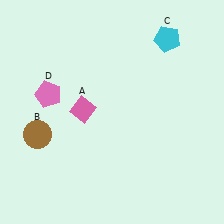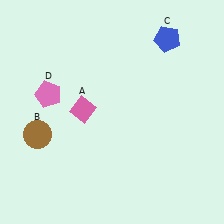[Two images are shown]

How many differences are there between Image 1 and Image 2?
There is 1 difference between the two images.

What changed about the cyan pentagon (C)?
In Image 1, C is cyan. In Image 2, it changed to blue.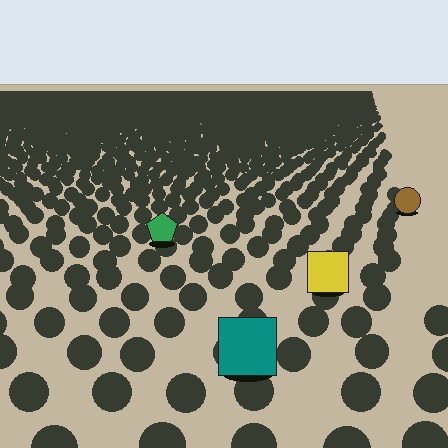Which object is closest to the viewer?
The teal square is closest. The texture marks near it are larger and more spread out.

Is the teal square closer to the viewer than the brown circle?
Yes. The teal square is closer — you can tell from the texture gradient: the ground texture is coarser near it.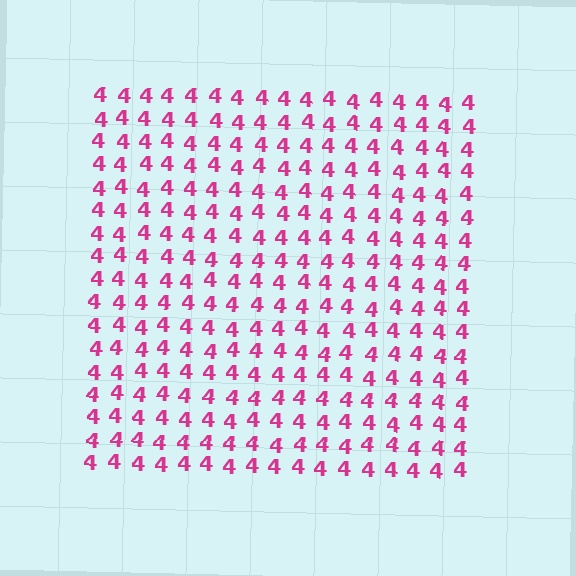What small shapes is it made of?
It is made of small digit 4's.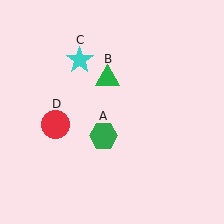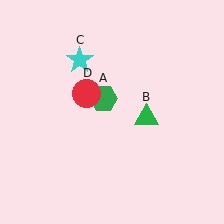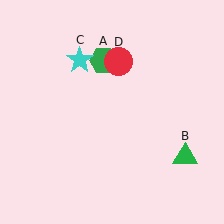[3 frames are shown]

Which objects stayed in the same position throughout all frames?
Cyan star (object C) remained stationary.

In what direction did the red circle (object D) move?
The red circle (object D) moved up and to the right.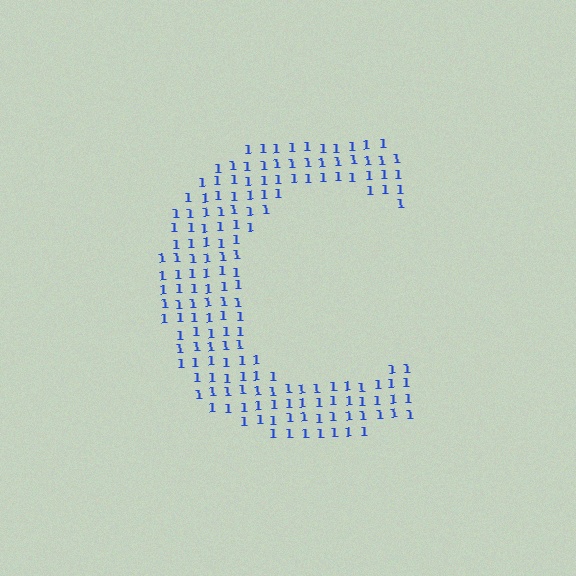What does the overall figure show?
The overall figure shows the letter C.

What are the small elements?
The small elements are digit 1's.